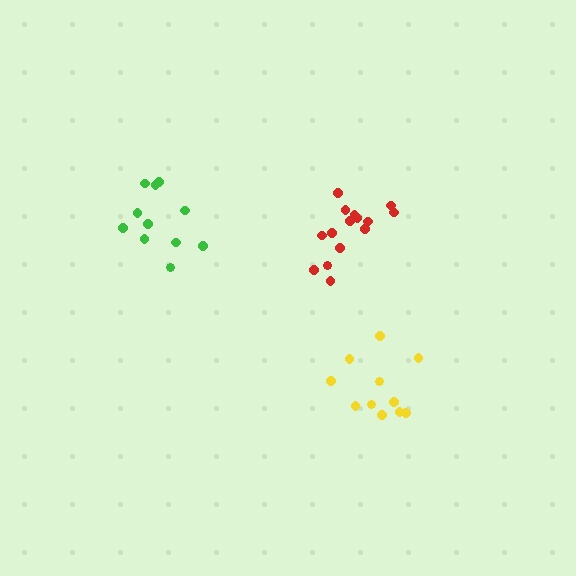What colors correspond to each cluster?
The clusters are colored: red, green, yellow.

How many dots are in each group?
Group 1: 15 dots, Group 2: 11 dots, Group 3: 11 dots (37 total).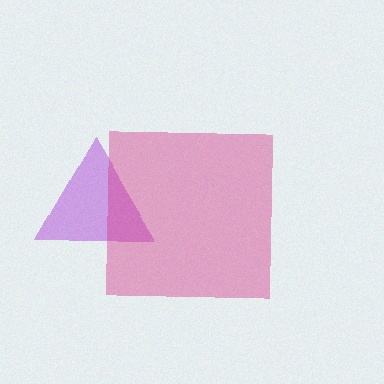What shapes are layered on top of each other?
The layered shapes are: a purple triangle, a magenta square.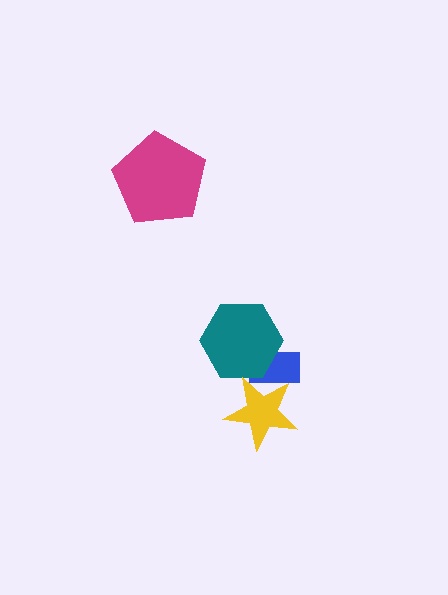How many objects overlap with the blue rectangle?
2 objects overlap with the blue rectangle.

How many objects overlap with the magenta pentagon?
0 objects overlap with the magenta pentagon.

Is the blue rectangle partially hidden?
Yes, it is partially covered by another shape.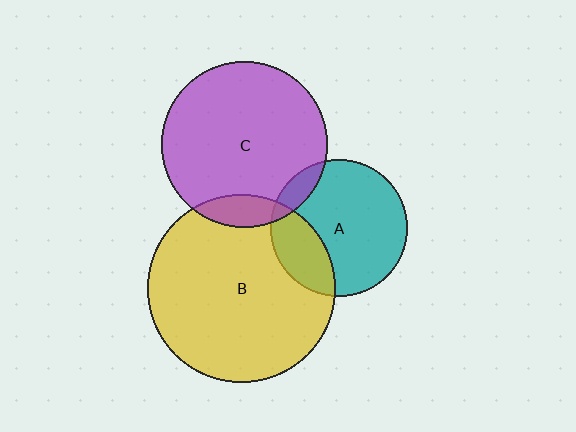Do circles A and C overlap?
Yes.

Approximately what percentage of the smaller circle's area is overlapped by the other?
Approximately 10%.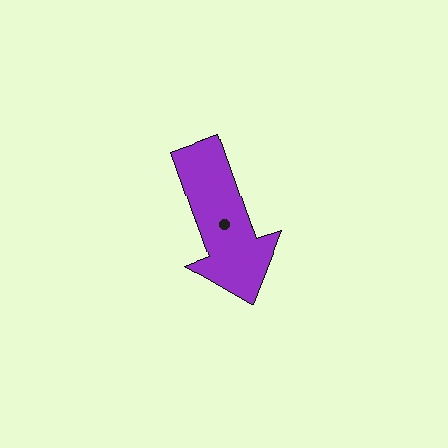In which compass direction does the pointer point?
South.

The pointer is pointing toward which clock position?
Roughly 5 o'clock.